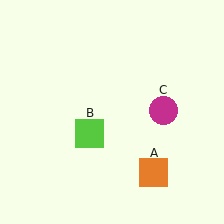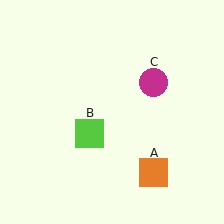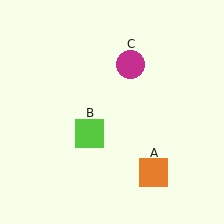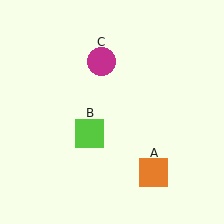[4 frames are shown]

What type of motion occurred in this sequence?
The magenta circle (object C) rotated counterclockwise around the center of the scene.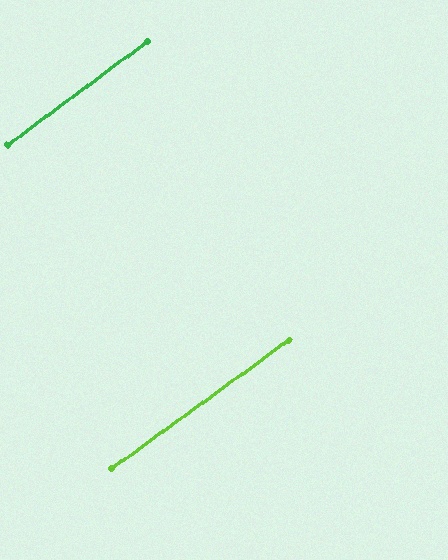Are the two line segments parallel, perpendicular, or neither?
Parallel — their directions differ by only 0.5°.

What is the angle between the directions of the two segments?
Approximately 1 degree.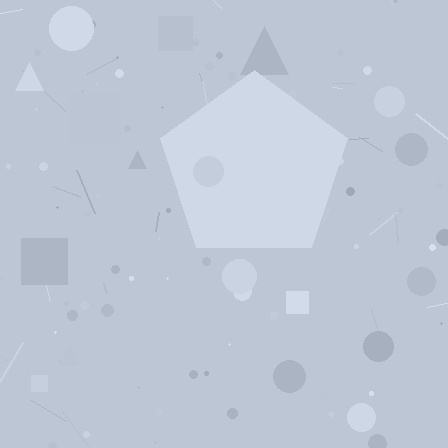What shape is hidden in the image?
A pentagon is hidden in the image.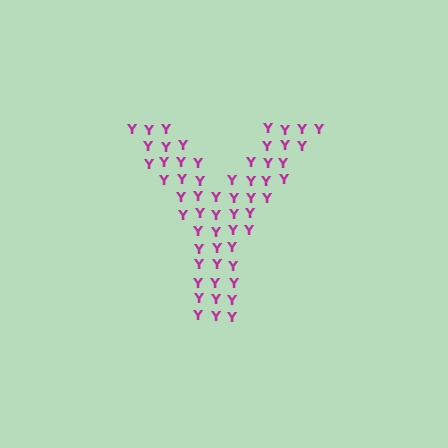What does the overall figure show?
The overall figure shows the letter Y.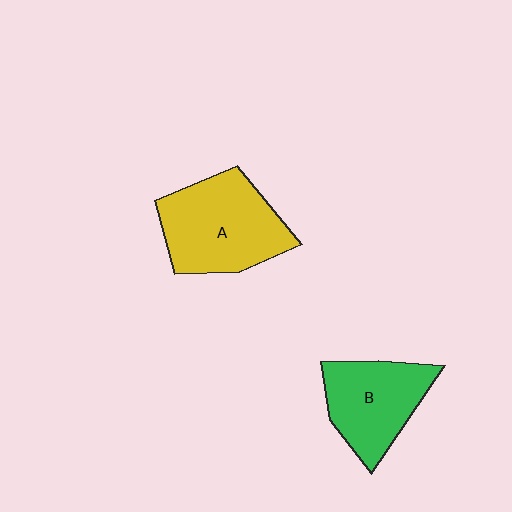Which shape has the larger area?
Shape A (yellow).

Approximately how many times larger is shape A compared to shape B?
Approximately 1.3 times.